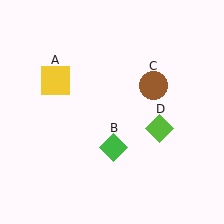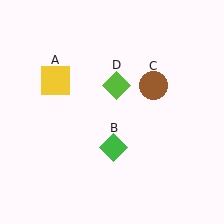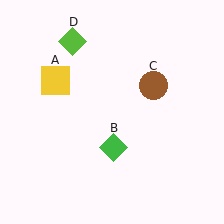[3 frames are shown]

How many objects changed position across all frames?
1 object changed position: lime diamond (object D).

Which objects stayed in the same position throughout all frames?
Yellow square (object A) and green diamond (object B) and brown circle (object C) remained stationary.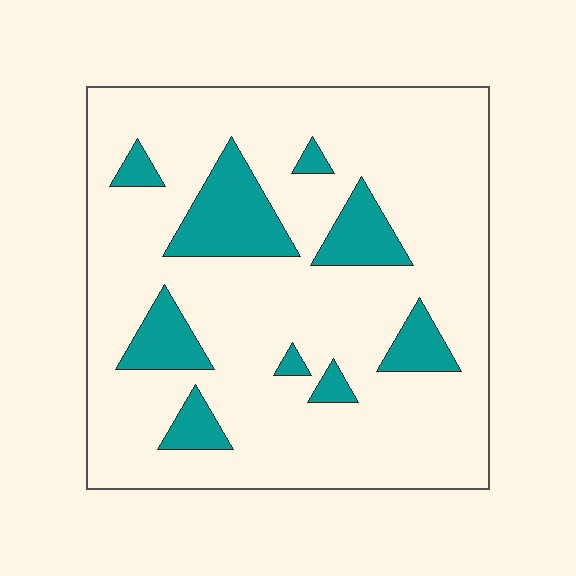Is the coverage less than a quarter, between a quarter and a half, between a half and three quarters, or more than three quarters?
Less than a quarter.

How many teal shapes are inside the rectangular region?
9.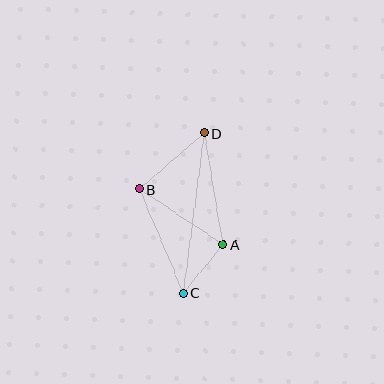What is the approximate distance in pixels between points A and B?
The distance between A and B is approximately 101 pixels.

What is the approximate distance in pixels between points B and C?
The distance between B and C is approximately 113 pixels.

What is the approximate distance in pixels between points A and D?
The distance between A and D is approximately 114 pixels.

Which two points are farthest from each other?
Points C and D are farthest from each other.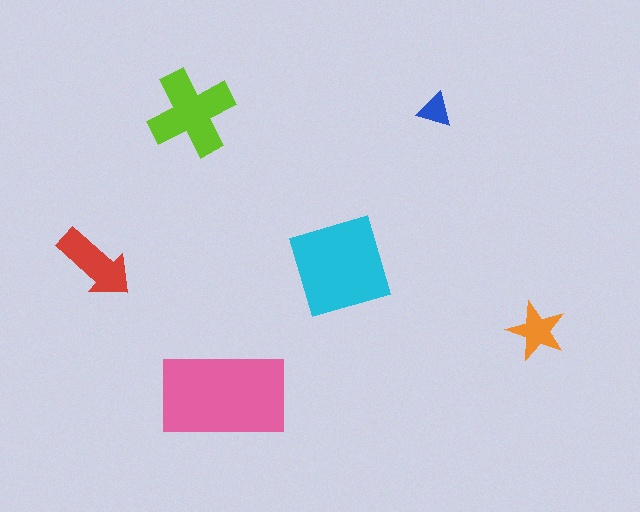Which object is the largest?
The pink rectangle.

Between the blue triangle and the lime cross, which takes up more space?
The lime cross.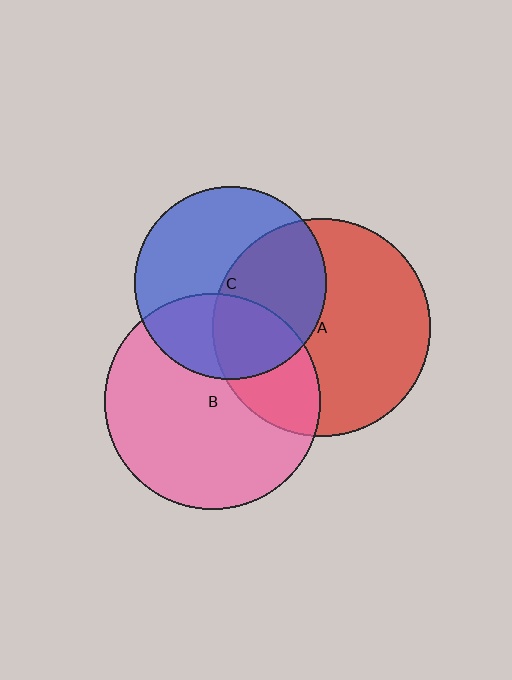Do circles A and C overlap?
Yes.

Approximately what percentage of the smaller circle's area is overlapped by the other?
Approximately 45%.